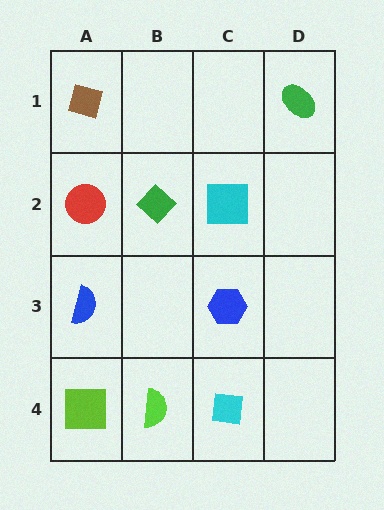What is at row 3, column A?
A blue semicircle.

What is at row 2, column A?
A red circle.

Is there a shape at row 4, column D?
No, that cell is empty.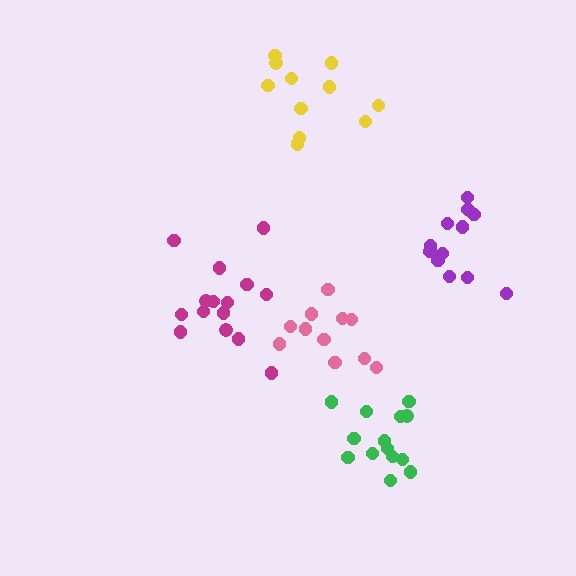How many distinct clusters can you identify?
There are 5 distinct clusters.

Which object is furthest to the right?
The purple cluster is rightmost.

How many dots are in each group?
Group 1: 12 dots, Group 2: 14 dots, Group 3: 15 dots, Group 4: 11 dots, Group 5: 11 dots (63 total).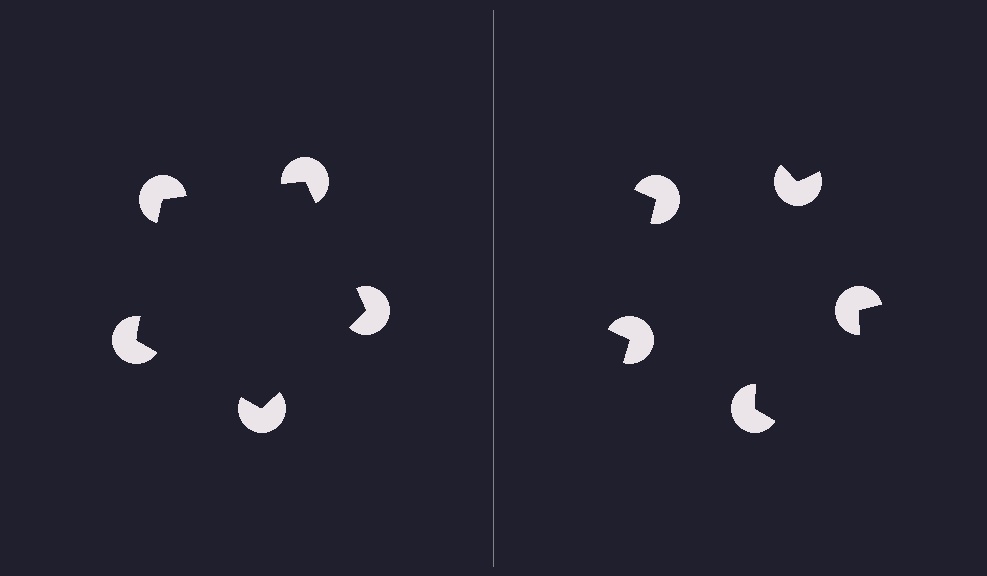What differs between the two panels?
The pac-man discs are positioned identically on both sides; only the wedge orientations differ. On the left they align to a pentagon; on the right they are misaligned.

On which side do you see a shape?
An illusory pentagon appears on the left side. On the right side the wedge cuts are rotated, so no coherent shape forms.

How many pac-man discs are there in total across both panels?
10 — 5 on each side.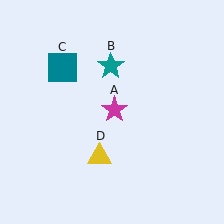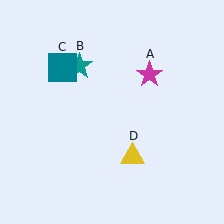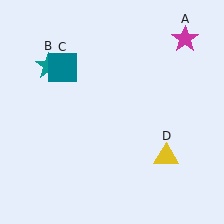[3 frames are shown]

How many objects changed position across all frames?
3 objects changed position: magenta star (object A), teal star (object B), yellow triangle (object D).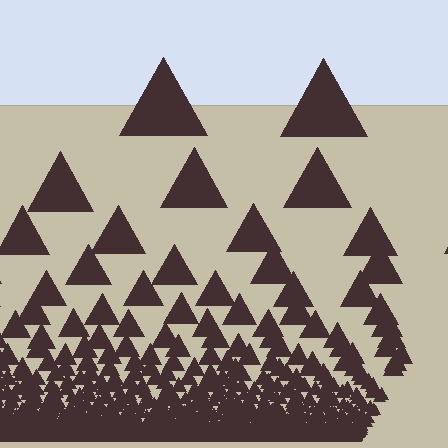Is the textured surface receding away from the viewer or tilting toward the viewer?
The surface appears to tilt toward the viewer. Texture elements get larger and sparser toward the top.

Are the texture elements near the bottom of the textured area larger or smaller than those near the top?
Smaller. The gradient is inverted — elements near the bottom are smaller and denser.